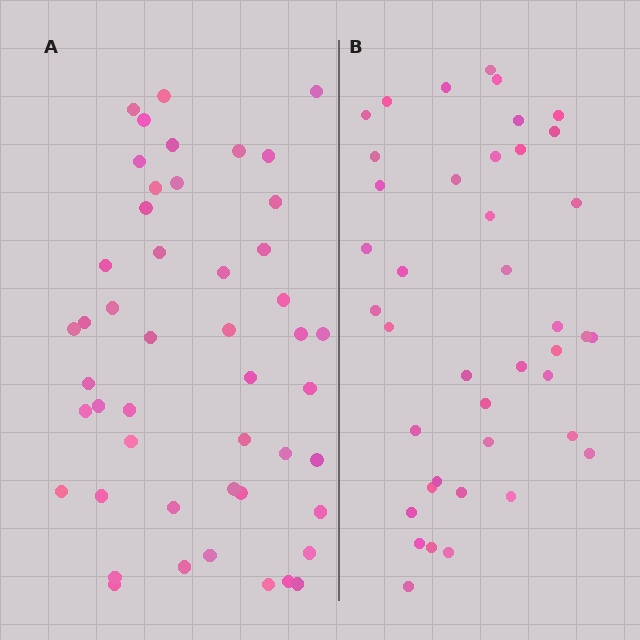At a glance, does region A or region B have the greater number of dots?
Region A (the left region) has more dots.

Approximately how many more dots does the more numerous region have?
Region A has roughly 8 or so more dots than region B.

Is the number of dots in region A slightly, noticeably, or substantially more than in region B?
Region A has only slightly more — the two regions are fairly close. The ratio is roughly 1.2 to 1.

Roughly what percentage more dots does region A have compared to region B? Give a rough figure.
About 15% more.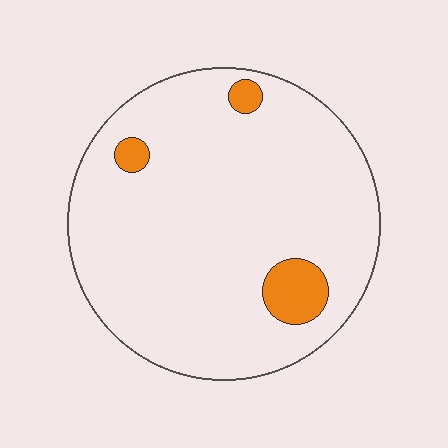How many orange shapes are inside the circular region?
3.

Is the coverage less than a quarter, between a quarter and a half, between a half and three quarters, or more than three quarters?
Less than a quarter.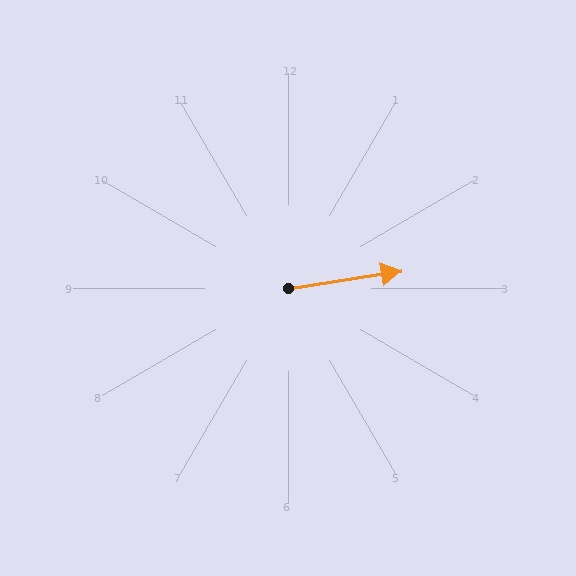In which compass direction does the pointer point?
East.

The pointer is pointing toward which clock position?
Roughly 3 o'clock.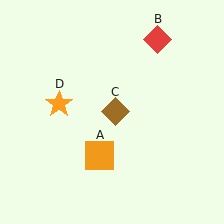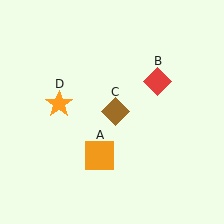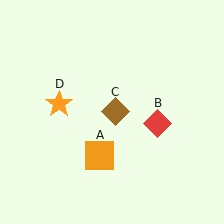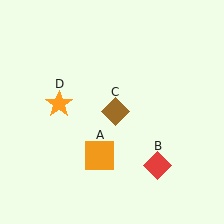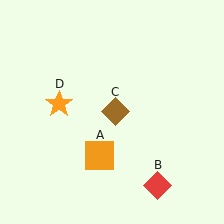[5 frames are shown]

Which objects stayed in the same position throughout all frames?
Orange square (object A) and brown diamond (object C) and orange star (object D) remained stationary.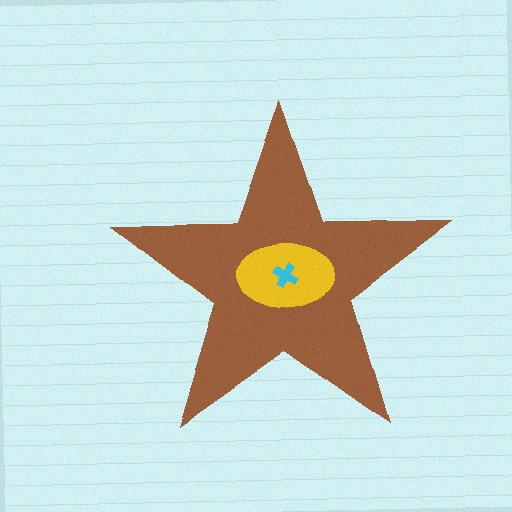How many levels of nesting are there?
3.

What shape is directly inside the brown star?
The yellow ellipse.